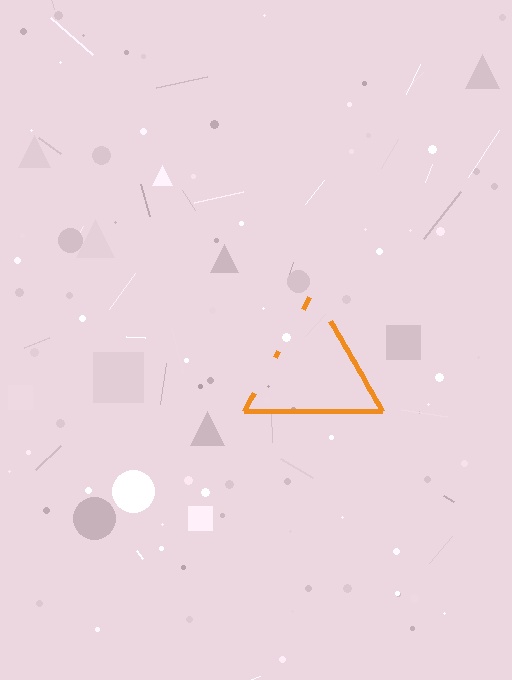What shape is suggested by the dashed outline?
The dashed outline suggests a triangle.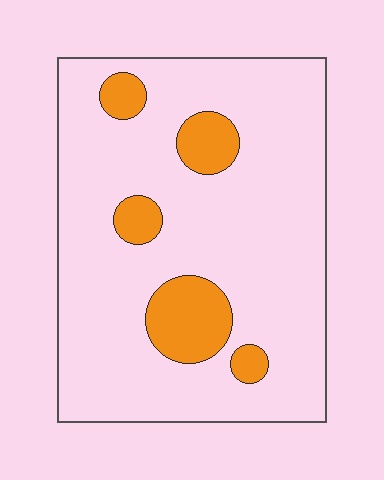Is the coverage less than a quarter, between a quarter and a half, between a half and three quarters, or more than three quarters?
Less than a quarter.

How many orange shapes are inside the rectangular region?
5.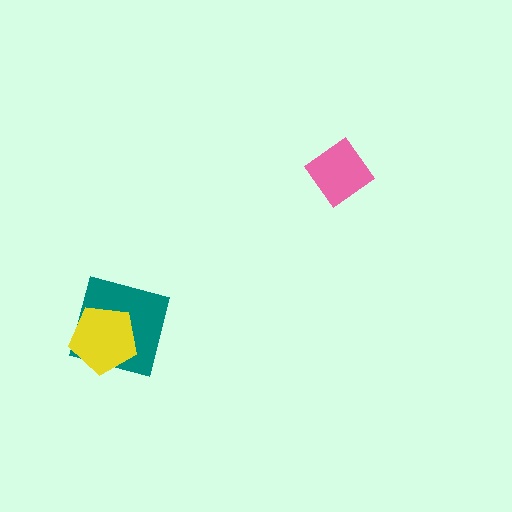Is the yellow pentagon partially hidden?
No, no other shape covers it.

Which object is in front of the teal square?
The yellow pentagon is in front of the teal square.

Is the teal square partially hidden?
Yes, it is partially covered by another shape.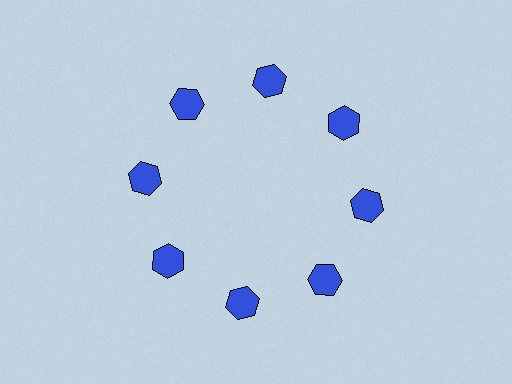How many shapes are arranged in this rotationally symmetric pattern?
There are 8 shapes, arranged in 8 groups of 1.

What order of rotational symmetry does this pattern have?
This pattern has 8-fold rotational symmetry.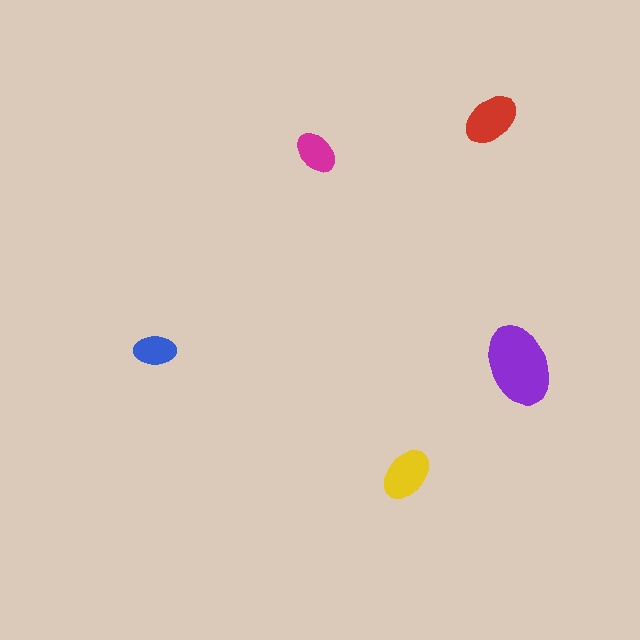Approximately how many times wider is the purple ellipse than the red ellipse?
About 1.5 times wider.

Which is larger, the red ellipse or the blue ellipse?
The red one.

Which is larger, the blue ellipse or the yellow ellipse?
The yellow one.